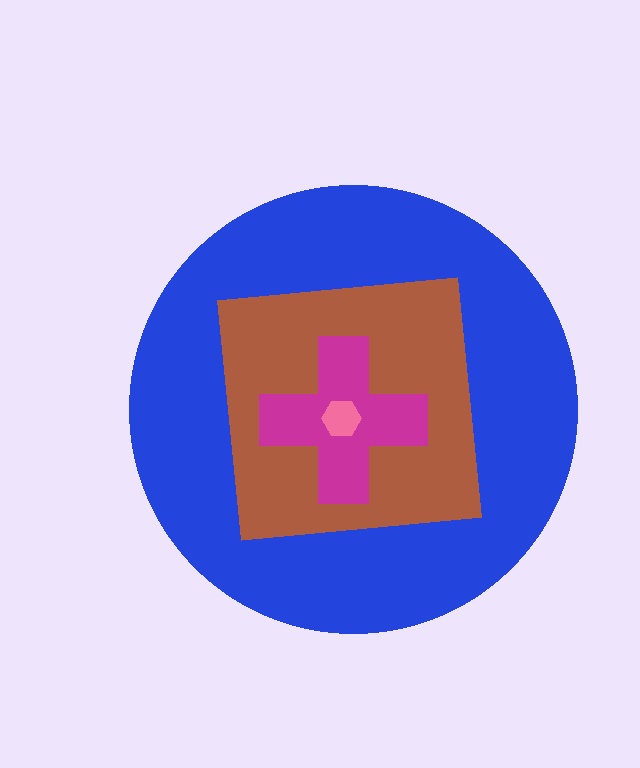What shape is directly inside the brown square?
The magenta cross.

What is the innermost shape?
The pink hexagon.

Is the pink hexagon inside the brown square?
Yes.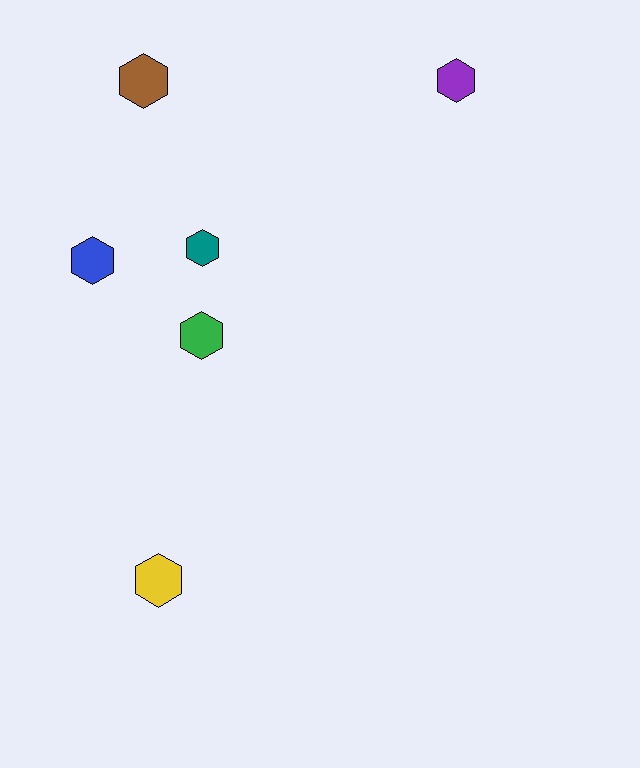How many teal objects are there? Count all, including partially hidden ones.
There is 1 teal object.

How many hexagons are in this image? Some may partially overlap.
There are 6 hexagons.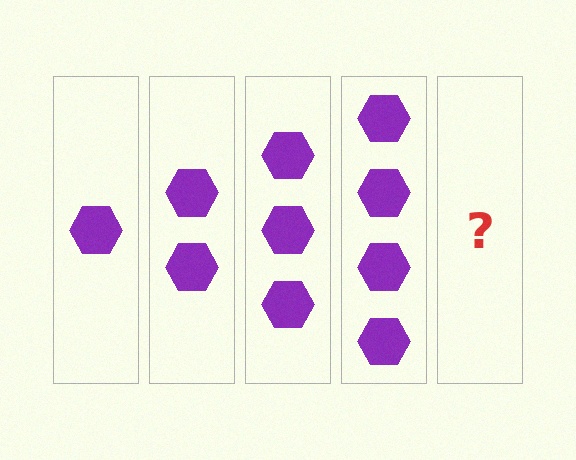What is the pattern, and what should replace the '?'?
The pattern is that each step adds one more hexagon. The '?' should be 5 hexagons.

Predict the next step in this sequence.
The next step is 5 hexagons.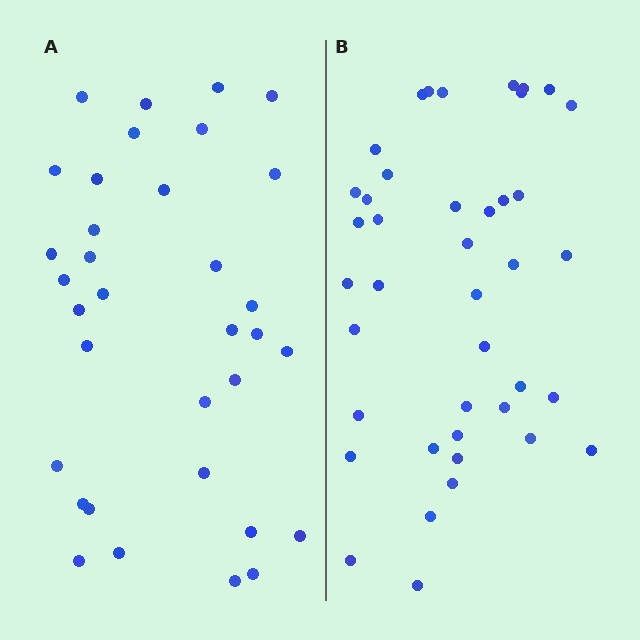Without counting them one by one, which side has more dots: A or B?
Region B (the right region) has more dots.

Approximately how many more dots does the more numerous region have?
Region B has roughly 8 or so more dots than region A.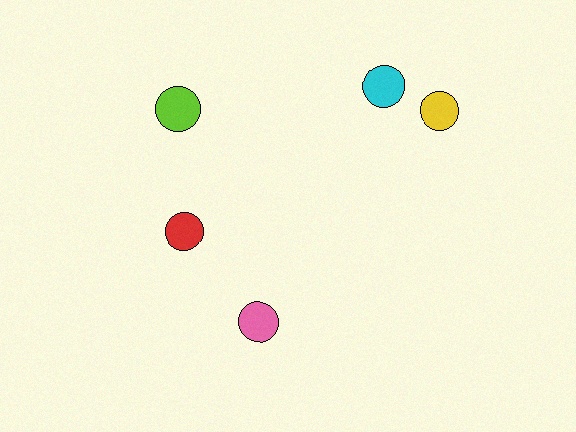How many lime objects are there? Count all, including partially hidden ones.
There is 1 lime object.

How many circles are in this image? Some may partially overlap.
There are 5 circles.